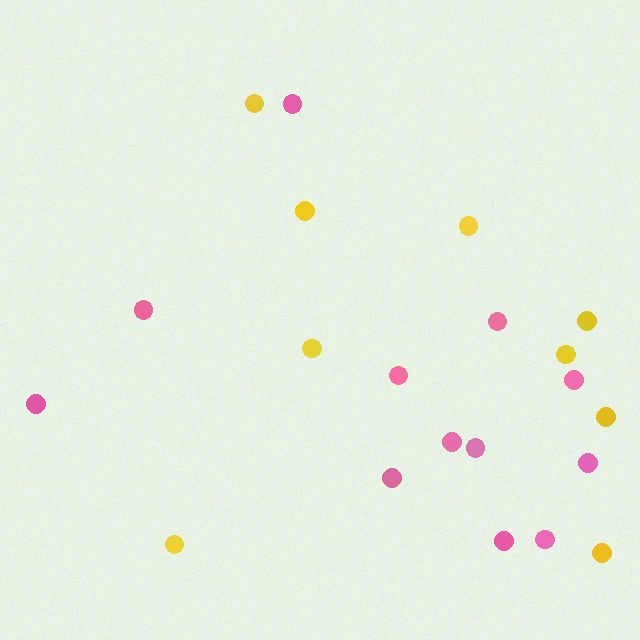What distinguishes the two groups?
There are 2 groups: one group of yellow circles (9) and one group of pink circles (12).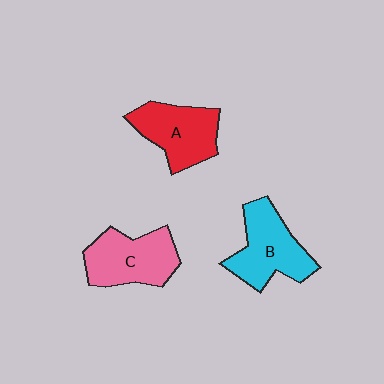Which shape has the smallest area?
Shape A (red).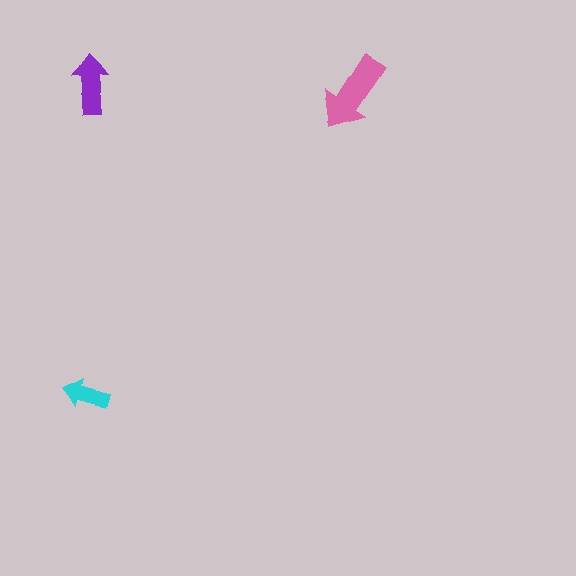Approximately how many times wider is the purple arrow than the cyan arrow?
About 1.5 times wider.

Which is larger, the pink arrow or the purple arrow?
The pink one.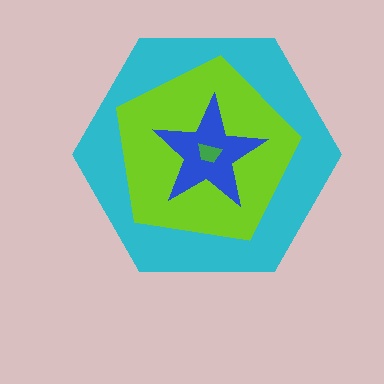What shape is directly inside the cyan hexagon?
The lime pentagon.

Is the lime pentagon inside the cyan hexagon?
Yes.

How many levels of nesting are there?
4.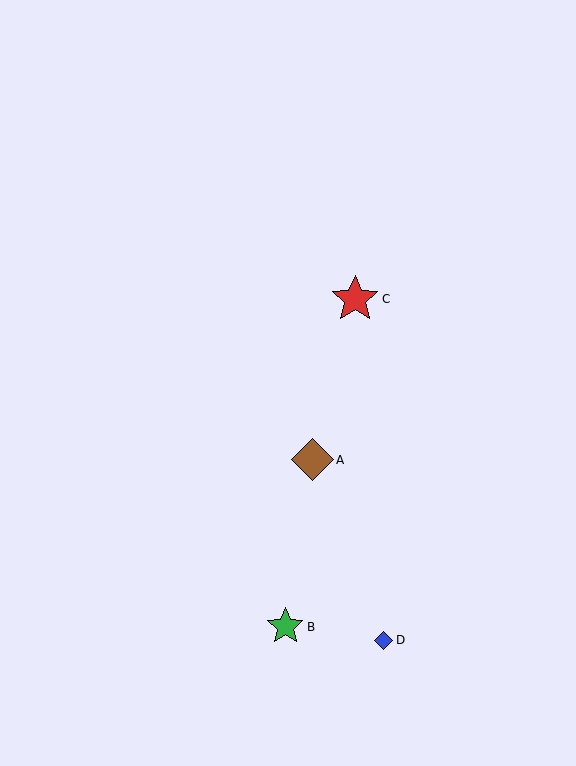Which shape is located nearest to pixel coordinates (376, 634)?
The blue diamond (labeled D) at (383, 640) is nearest to that location.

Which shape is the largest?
The red star (labeled C) is the largest.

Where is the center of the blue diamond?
The center of the blue diamond is at (383, 640).